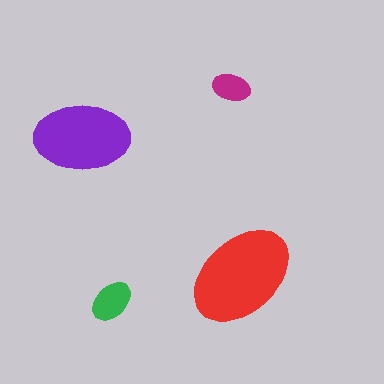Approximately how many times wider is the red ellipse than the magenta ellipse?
About 3 times wider.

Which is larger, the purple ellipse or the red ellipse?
The red one.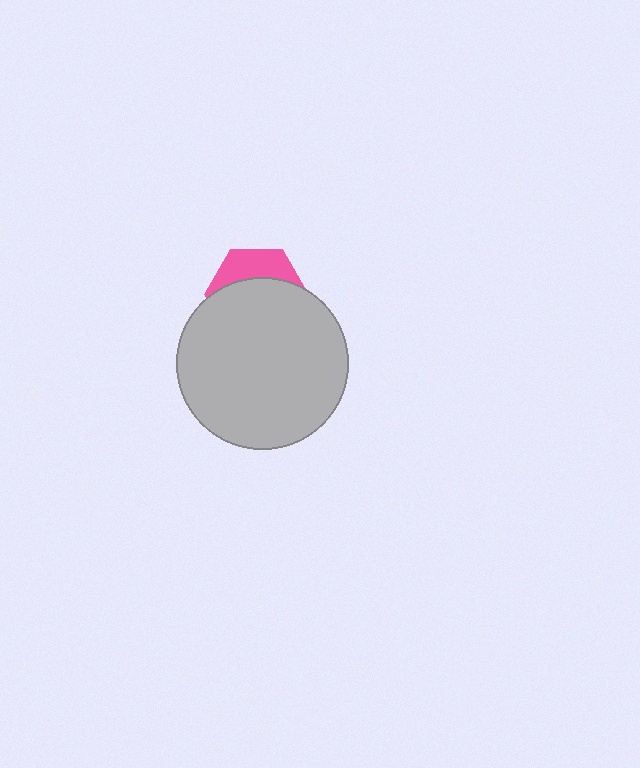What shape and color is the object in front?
The object in front is a light gray circle.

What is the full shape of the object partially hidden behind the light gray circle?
The partially hidden object is a pink hexagon.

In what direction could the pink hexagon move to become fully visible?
The pink hexagon could move up. That would shift it out from behind the light gray circle entirely.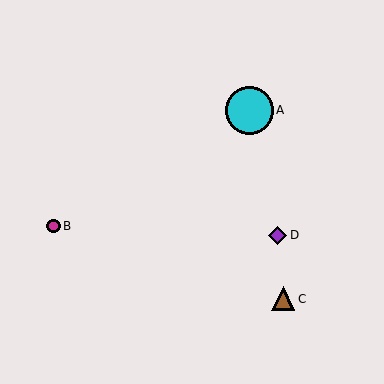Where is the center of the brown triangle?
The center of the brown triangle is at (283, 299).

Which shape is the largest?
The cyan circle (labeled A) is the largest.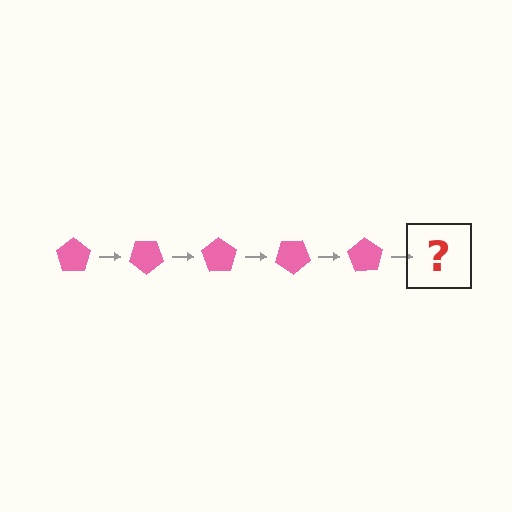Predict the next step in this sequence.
The next step is a pink pentagon rotated 175 degrees.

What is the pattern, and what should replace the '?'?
The pattern is that the pentagon rotates 35 degrees each step. The '?' should be a pink pentagon rotated 175 degrees.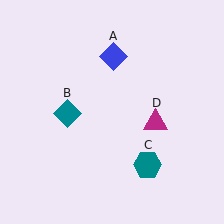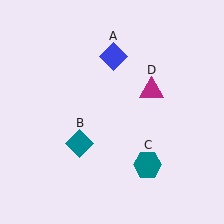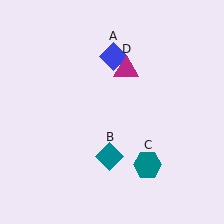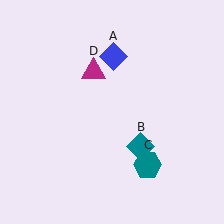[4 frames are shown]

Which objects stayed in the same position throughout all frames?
Blue diamond (object A) and teal hexagon (object C) remained stationary.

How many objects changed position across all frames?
2 objects changed position: teal diamond (object B), magenta triangle (object D).